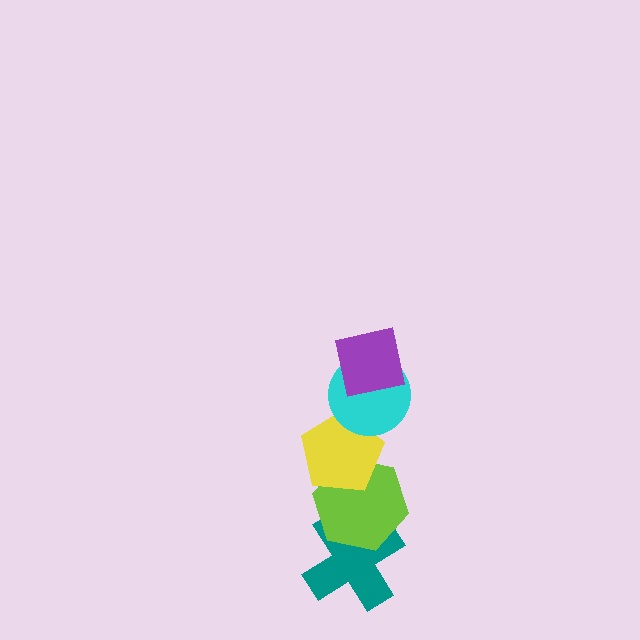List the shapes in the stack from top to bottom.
From top to bottom: the purple square, the cyan circle, the yellow pentagon, the lime hexagon, the teal cross.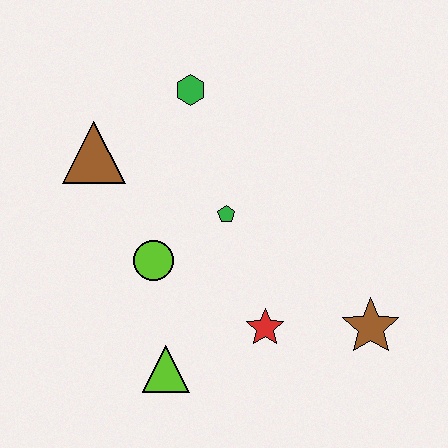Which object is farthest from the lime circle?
The brown star is farthest from the lime circle.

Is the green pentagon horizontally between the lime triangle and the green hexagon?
No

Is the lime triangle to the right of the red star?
No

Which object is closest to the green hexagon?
The brown triangle is closest to the green hexagon.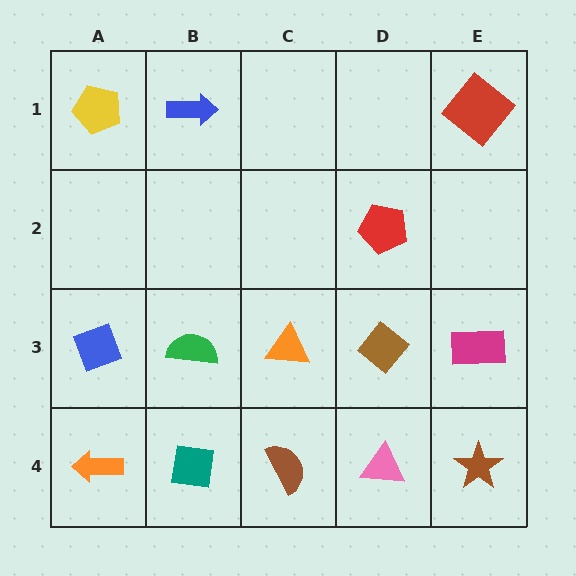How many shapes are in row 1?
3 shapes.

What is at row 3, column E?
A magenta rectangle.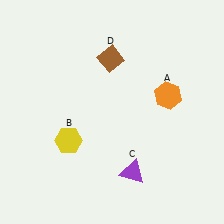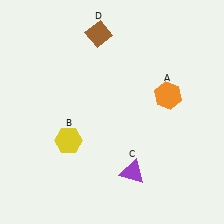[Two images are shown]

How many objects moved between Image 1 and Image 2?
1 object moved between the two images.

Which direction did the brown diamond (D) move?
The brown diamond (D) moved up.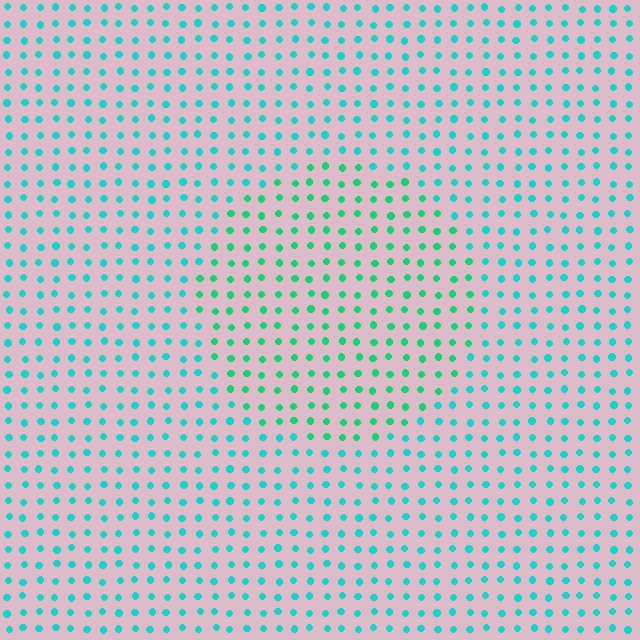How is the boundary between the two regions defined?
The boundary is defined purely by a slight shift in hue (about 29 degrees). Spacing, size, and orientation are identical on both sides.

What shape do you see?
I see a circle.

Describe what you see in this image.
The image is filled with small cyan elements in a uniform arrangement. A circle-shaped region is visible where the elements are tinted to a slightly different hue, forming a subtle color boundary.